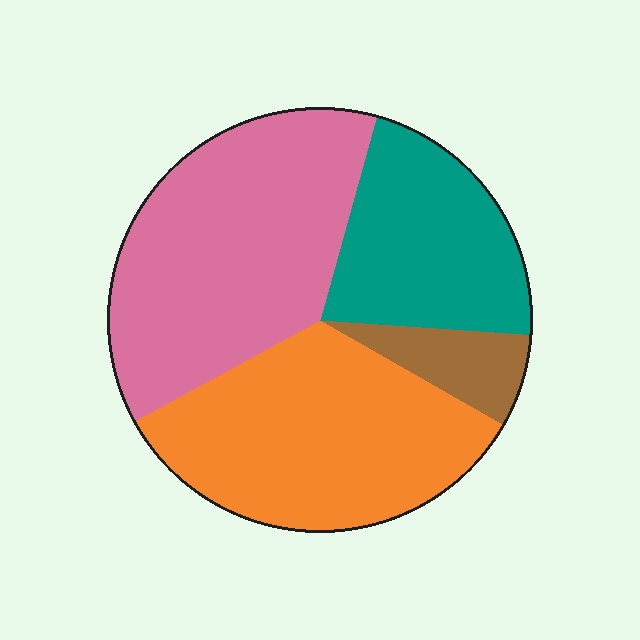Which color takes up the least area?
Brown, at roughly 5%.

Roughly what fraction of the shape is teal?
Teal takes up about one fifth (1/5) of the shape.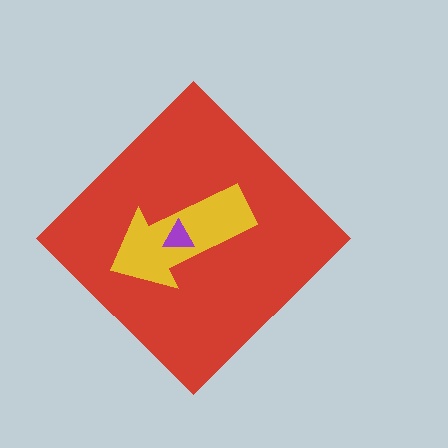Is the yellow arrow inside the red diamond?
Yes.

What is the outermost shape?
The red diamond.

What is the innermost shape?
The purple triangle.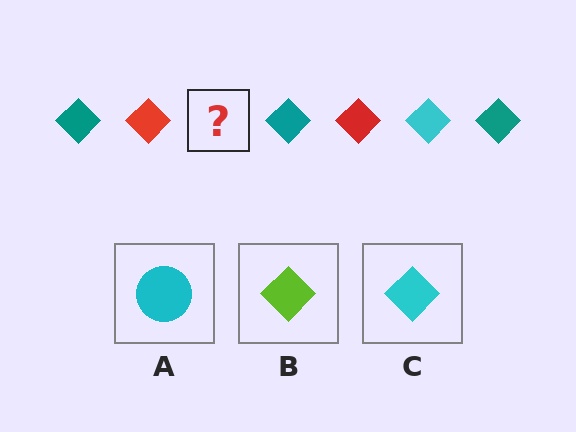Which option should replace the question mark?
Option C.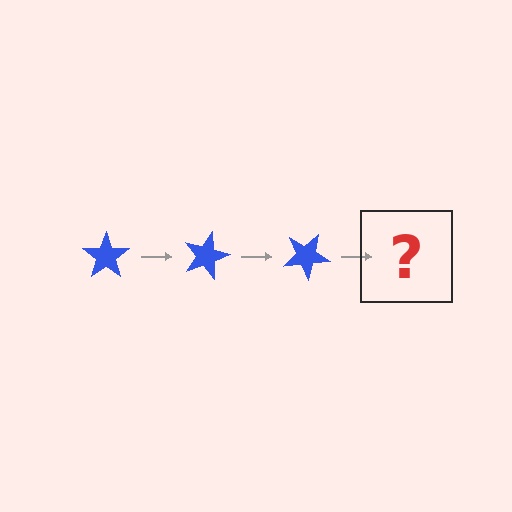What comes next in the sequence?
The next element should be a blue star rotated 45 degrees.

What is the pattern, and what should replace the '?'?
The pattern is that the star rotates 15 degrees each step. The '?' should be a blue star rotated 45 degrees.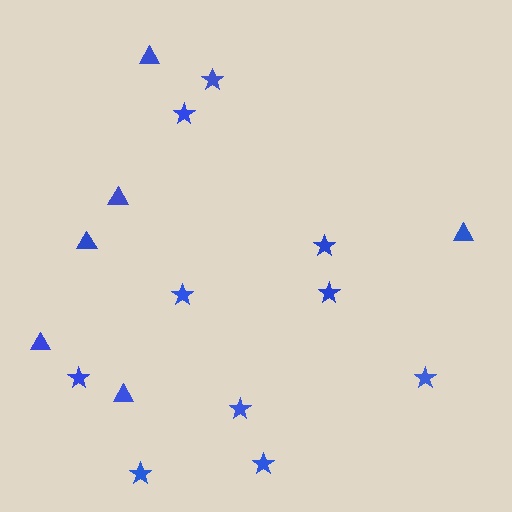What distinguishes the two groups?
There are 2 groups: one group of stars (10) and one group of triangles (6).